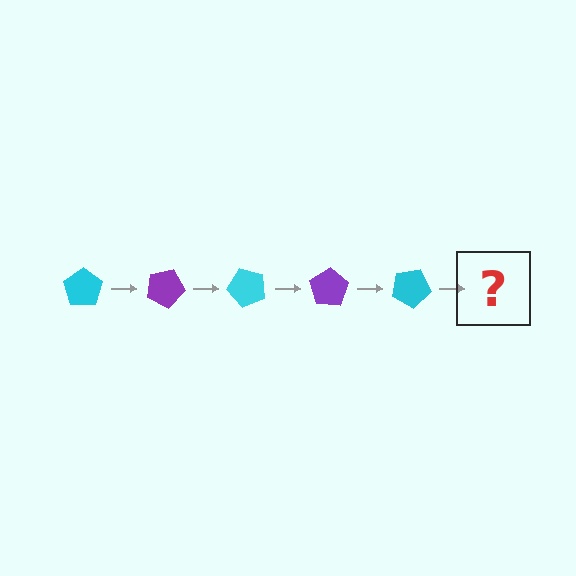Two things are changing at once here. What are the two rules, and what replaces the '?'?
The two rules are that it rotates 25 degrees each step and the color cycles through cyan and purple. The '?' should be a purple pentagon, rotated 125 degrees from the start.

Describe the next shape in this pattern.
It should be a purple pentagon, rotated 125 degrees from the start.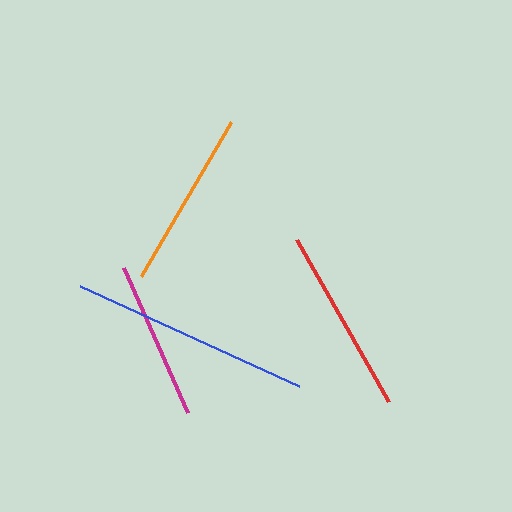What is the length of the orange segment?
The orange segment is approximately 178 pixels long.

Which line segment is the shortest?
The magenta line is the shortest at approximately 158 pixels.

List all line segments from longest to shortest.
From longest to shortest: blue, red, orange, magenta.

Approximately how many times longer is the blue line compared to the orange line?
The blue line is approximately 1.4 times the length of the orange line.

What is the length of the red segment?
The red segment is approximately 186 pixels long.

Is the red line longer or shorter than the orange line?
The red line is longer than the orange line.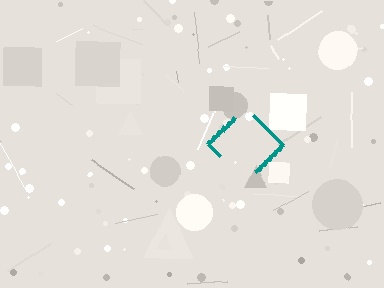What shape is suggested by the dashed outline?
The dashed outline suggests a diamond.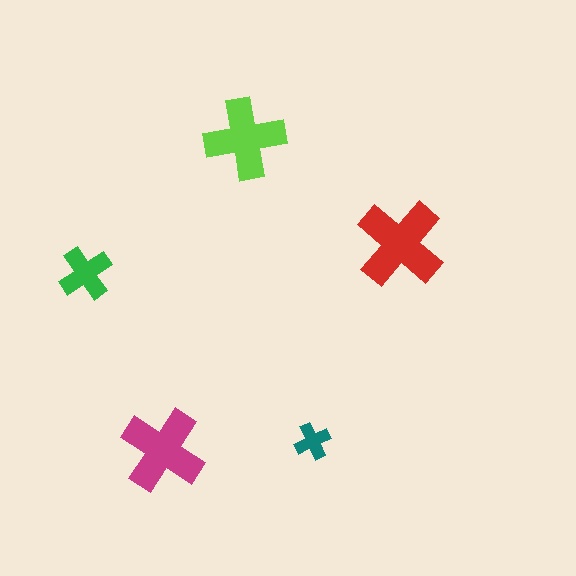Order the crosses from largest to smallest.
the red one, the magenta one, the lime one, the green one, the teal one.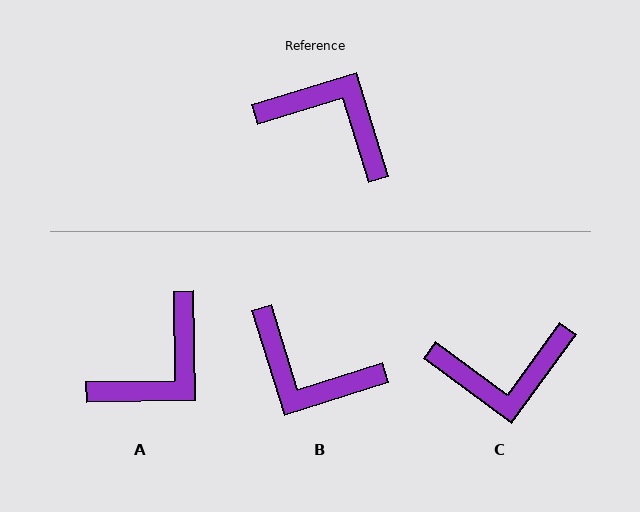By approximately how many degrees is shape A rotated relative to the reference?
Approximately 106 degrees clockwise.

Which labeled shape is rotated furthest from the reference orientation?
B, about 180 degrees away.